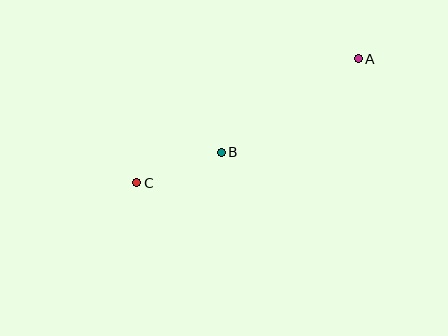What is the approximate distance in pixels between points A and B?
The distance between A and B is approximately 166 pixels.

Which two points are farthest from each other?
Points A and C are farthest from each other.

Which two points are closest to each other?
Points B and C are closest to each other.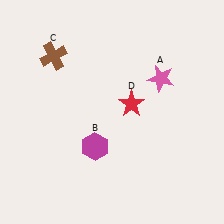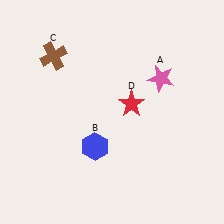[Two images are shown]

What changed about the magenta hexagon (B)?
In Image 1, B is magenta. In Image 2, it changed to blue.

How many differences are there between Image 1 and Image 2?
There is 1 difference between the two images.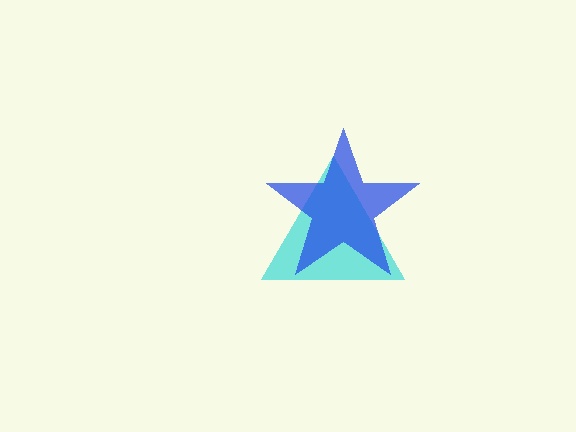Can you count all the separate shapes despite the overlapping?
Yes, there are 2 separate shapes.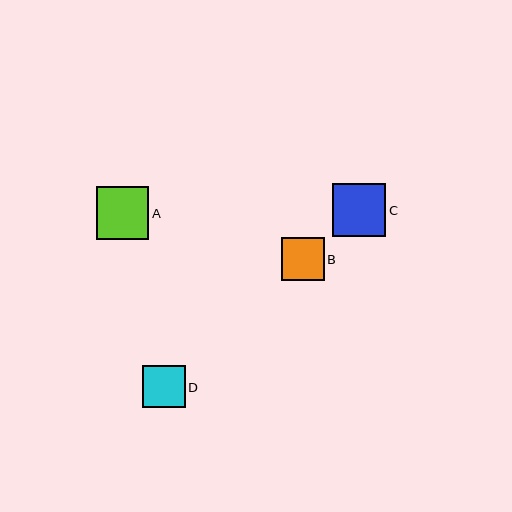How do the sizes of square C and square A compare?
Square C and square A are approximately the same size.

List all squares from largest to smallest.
From largest to smallest: C, A, B, D.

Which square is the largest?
Square C is the largest with a size of approximately 53 pixels.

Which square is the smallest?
Square D is the smallest with a size of approximately 43 pixels.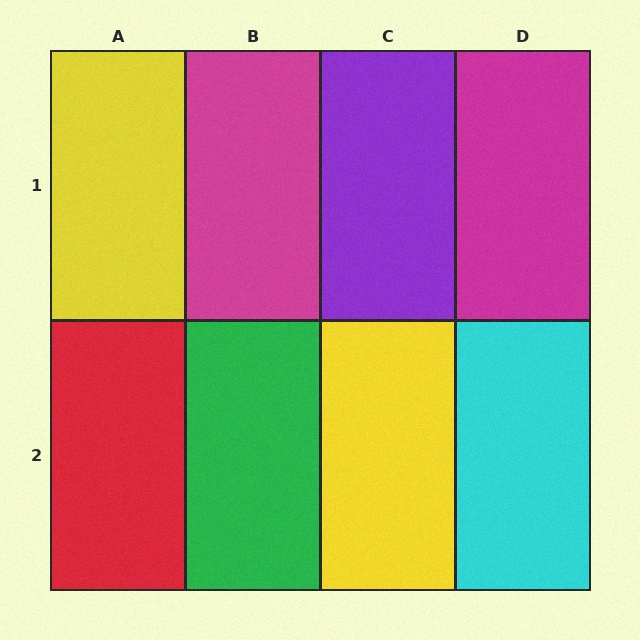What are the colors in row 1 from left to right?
Yellow, magenta, purple, magenta.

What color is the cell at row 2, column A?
Red.